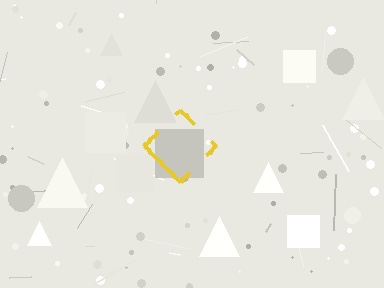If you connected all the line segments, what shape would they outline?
They would outline a diamond.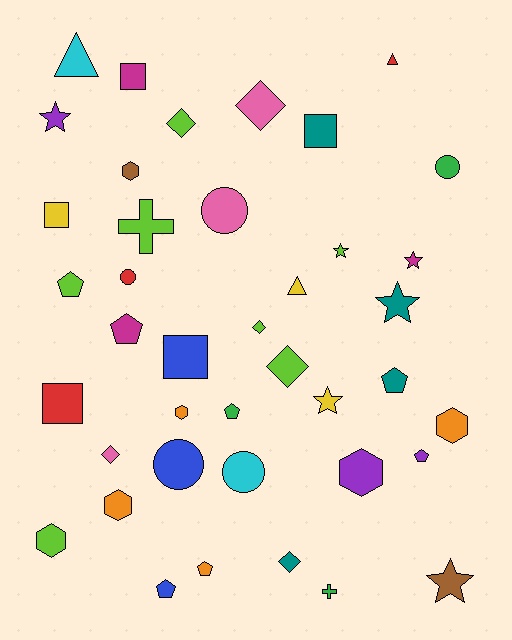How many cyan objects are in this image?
There are 2 cyan objects.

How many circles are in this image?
There are 5 circles.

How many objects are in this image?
There are 40 objects.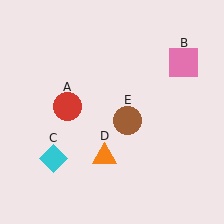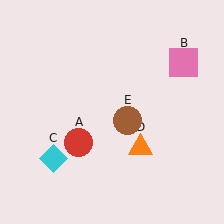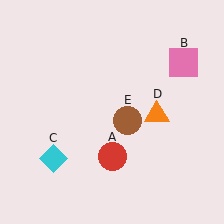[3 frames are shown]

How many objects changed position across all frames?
2 objects changed position: red circle (object A), orange triangle (object D).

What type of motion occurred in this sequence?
The red circle (object A), orange triangle (object D) rotated counterclockwise around the center of the scene.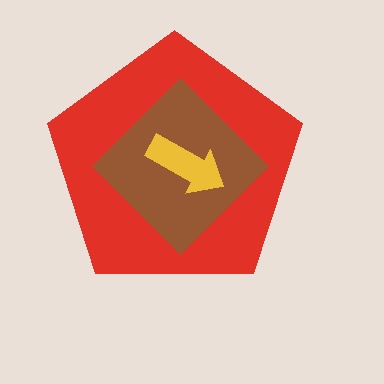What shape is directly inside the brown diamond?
The yellow arrow.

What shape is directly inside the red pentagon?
The brown diamond.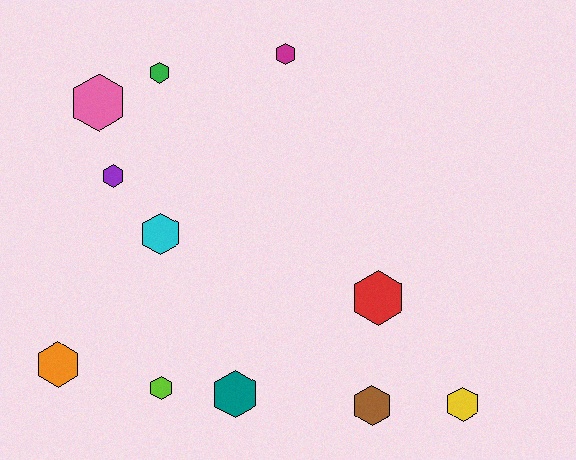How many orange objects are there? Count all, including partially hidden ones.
There is 1 orange object.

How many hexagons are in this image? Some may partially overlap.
There are 11 hexagons.